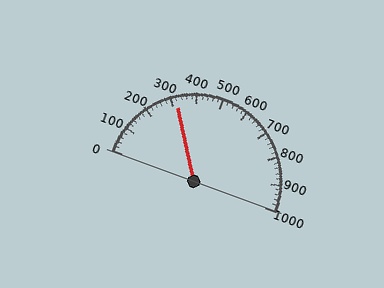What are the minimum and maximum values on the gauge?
The gauge ranges from 0 to 1000.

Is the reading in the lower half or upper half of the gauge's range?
The reading is in the lower half of the range (0 to 1000).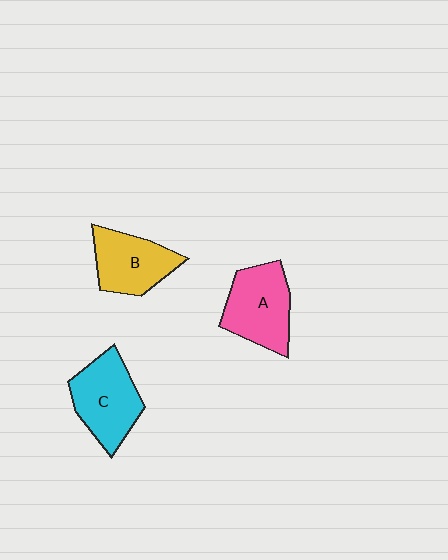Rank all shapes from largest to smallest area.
From largest to smallest: C (cyan), A (pink), B (yellow).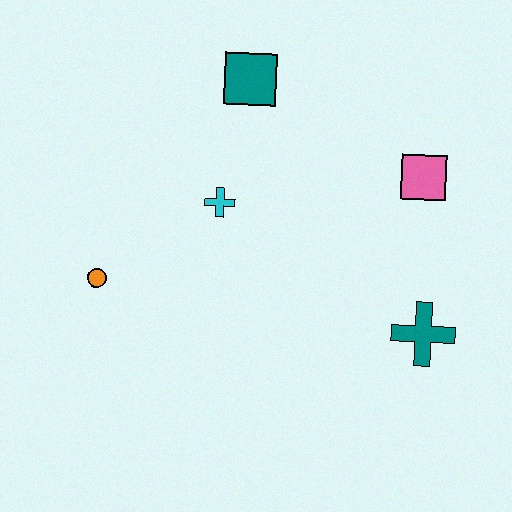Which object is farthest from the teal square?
The teal cross is farthest from the teal square.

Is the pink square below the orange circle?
No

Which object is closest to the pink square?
The teal cross is closest to the pink square.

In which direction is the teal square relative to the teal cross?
The teal square is above the teal cross.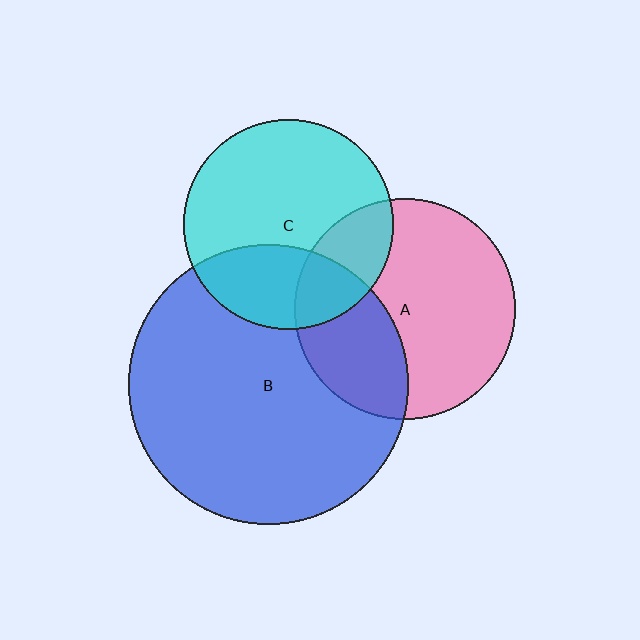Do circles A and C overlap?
Yes.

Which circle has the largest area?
Circle B (blue).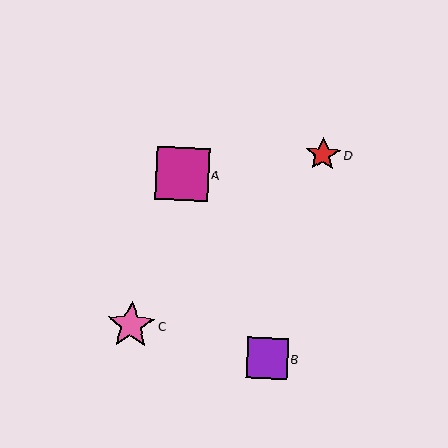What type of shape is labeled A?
Shape A is a magenta square.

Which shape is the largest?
The magenta square (labeled A) is the largest.